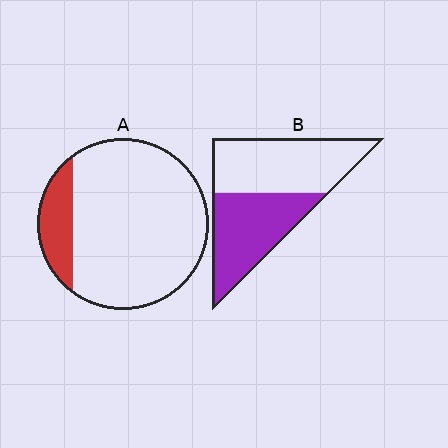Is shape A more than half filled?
No.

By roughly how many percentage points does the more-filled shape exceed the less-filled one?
By roughly 30 percentage points (B over A).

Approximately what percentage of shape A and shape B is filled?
A is approximately 15% and B is approximately 45%.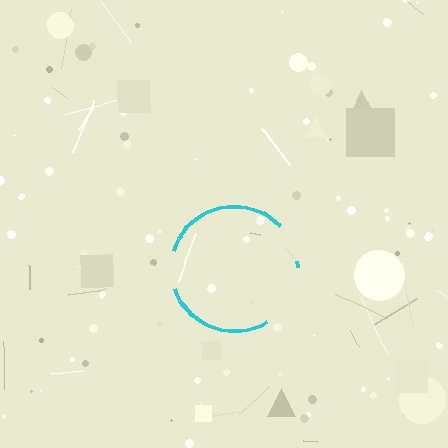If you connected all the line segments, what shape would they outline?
They would outline a circle.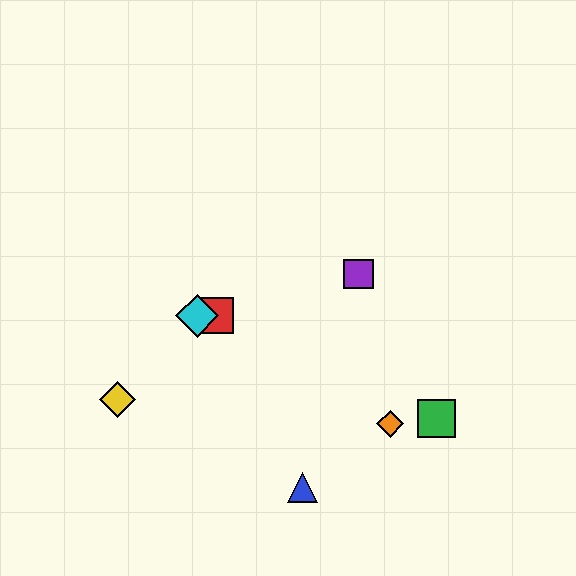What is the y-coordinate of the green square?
The green square is at y≈419.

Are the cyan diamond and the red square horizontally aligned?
Yes, both are at y≈316.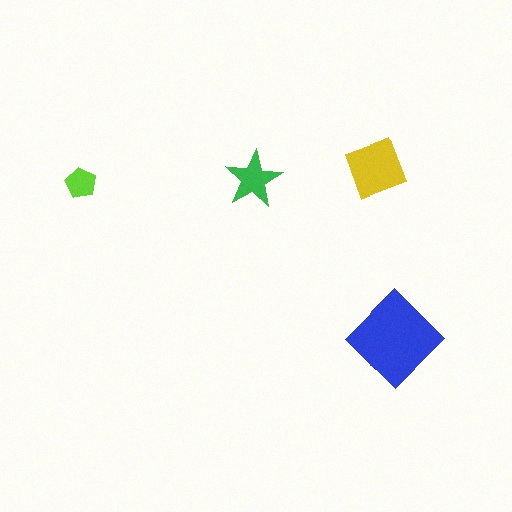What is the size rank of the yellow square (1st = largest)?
2nd.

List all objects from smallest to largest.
The lime pentagon, the green star, the yellow square, the blue diamond.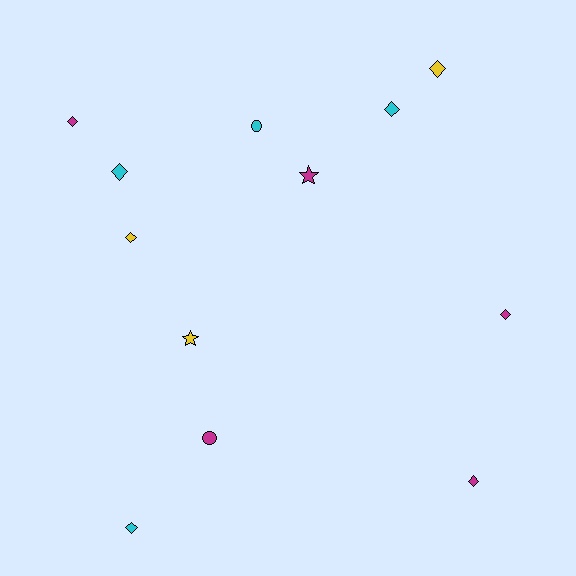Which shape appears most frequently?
Diamond, with 8 objects.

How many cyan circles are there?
There is 1 cyan circle.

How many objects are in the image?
There are 12 objects.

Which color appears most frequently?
Magenta, with 5 objects.